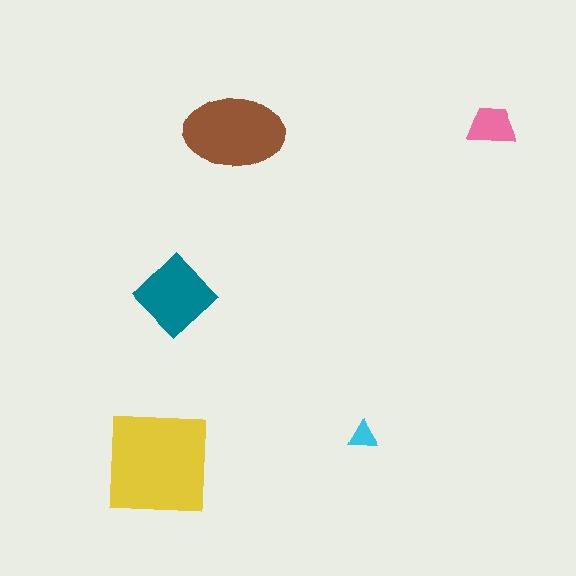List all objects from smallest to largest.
The cyan triangle, the pink trapezoid, the teal diamond, the brown ellipse, the yellow square.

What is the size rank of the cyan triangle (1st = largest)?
5th.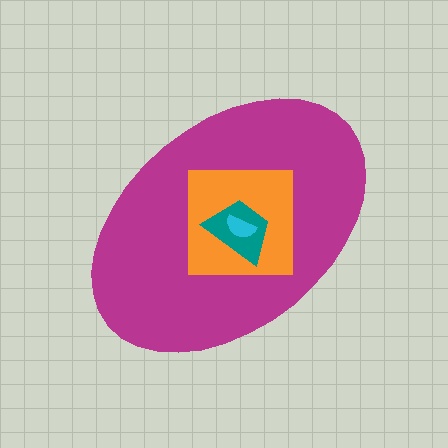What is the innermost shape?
The cyan semicircle.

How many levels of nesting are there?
4.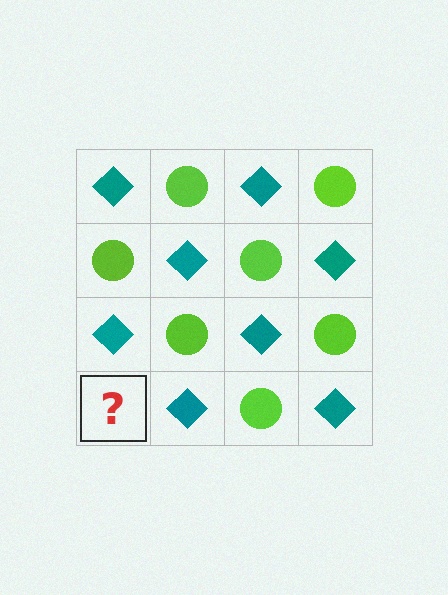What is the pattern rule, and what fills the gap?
The rule is that it alternates teal diamond and lime circle in a checkerboard pattern. The gap should be filled with a lime circle.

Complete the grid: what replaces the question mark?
The question mark should be replaced with a lime circle.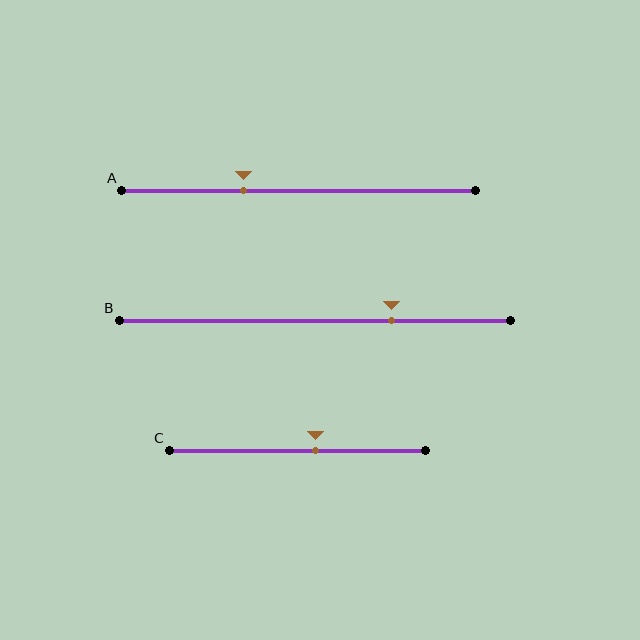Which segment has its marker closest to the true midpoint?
Segment C has its marker closest to the true midpoint.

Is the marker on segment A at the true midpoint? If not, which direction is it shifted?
No, the marker on segment A is shifted to the left by about 16% of the segment length.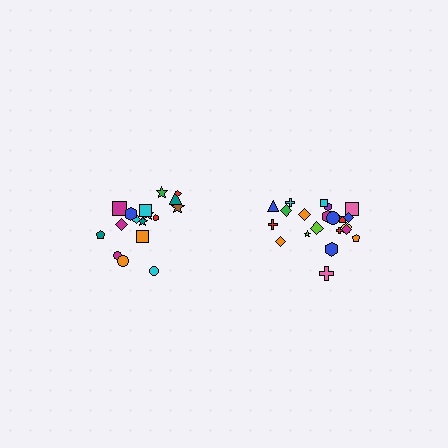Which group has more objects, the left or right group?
The right group.